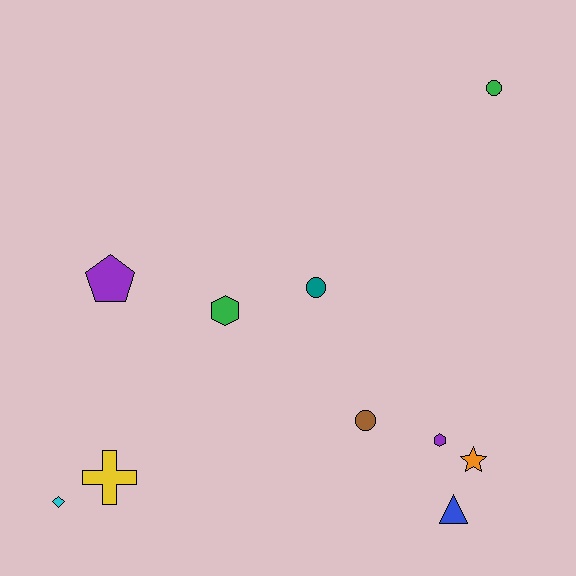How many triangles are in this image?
There is 1 triangle.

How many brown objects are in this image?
There is 1 brown object.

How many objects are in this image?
There are 10 objects.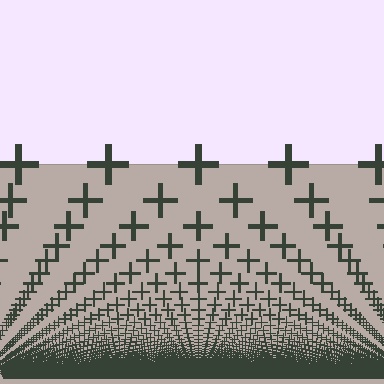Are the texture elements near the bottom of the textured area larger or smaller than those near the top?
Smaller. The gradient is inverted — elements near the bottom are smaller and denser.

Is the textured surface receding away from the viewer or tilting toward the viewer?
The surface appears to tilt toward the viewer. Texture elements get larger and sparser toward the top.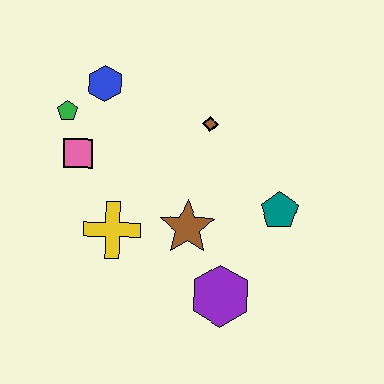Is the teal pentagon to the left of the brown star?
No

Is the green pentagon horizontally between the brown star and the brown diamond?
No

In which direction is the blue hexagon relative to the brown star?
The blue hexagon is above the brown star.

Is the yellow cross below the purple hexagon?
No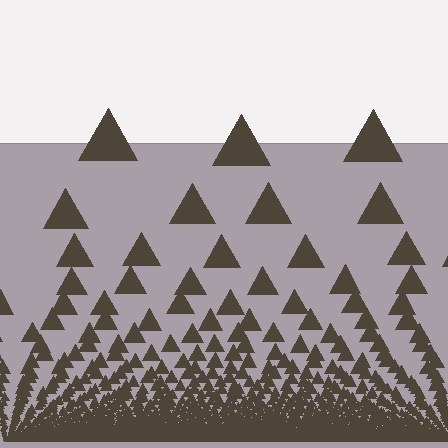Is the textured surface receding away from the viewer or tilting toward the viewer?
The surface appears to tilt toward the viewer. Texture elements get larger and sparser toward the top.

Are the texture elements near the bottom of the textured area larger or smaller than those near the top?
Smaller. The gradient is inverted — elements near the bottom are smaller and denser.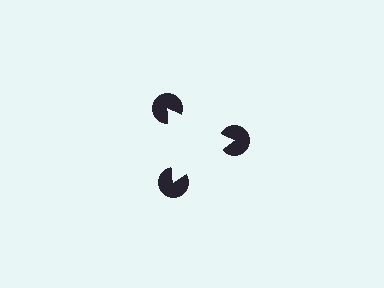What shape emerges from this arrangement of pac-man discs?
An illusory triangle — its edges are inferred from the aligned wedge cuts in the pac-man discs, not physically drawn.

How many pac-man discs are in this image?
There are 3 — one at each vertex of the illusory triangle.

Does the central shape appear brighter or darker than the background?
It typically appears slightly brighter than the background, even though no actual brightness change is drawn.